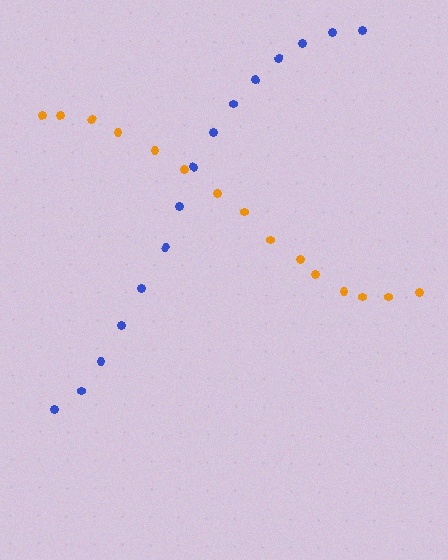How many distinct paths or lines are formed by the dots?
There are 2 distinct paths.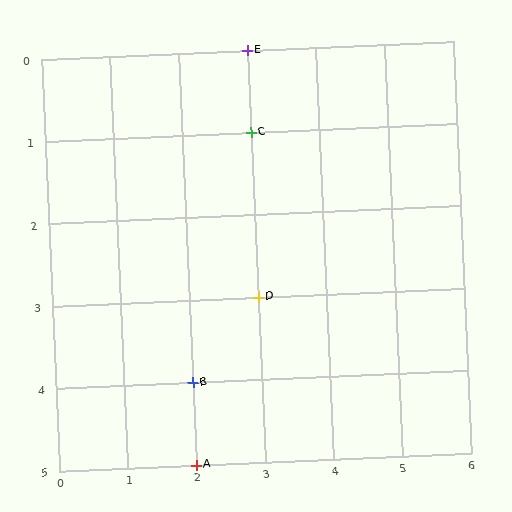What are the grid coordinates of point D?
Point D is at grid coordinates (3, 3).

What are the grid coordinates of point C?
Point C is at grid coordinates (3, 1).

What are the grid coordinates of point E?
Point E is at grid coordinates (3, 0).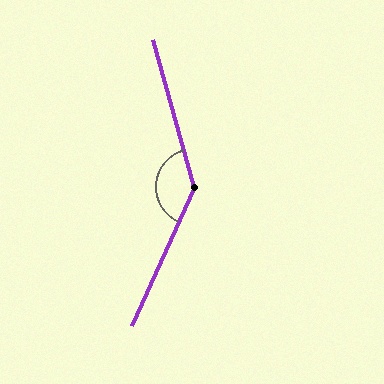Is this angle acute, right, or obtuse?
It is obtuse.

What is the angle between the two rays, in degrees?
Approximately 140 degrees.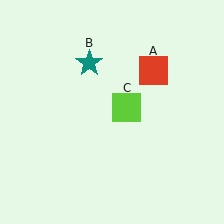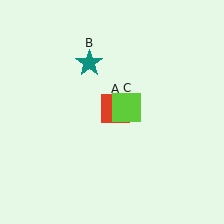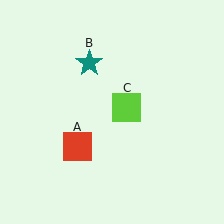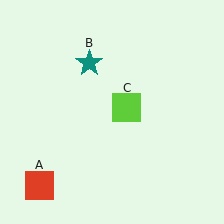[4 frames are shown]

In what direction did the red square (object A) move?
The red square (object A) moved down and to the left.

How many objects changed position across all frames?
1 object changed position: red square (object A).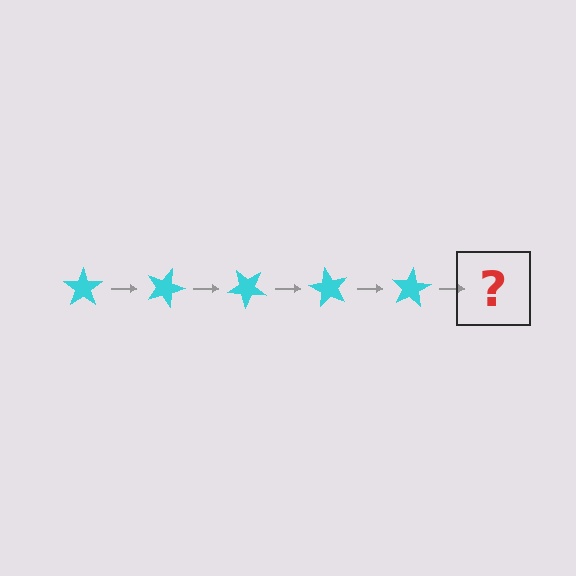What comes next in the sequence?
The next element should be a cyan star rotated 100 degrees.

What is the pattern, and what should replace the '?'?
The pattern is that the star rotates 20 degrees each step. The '?' should be a cyan star rotated 100 degrees.